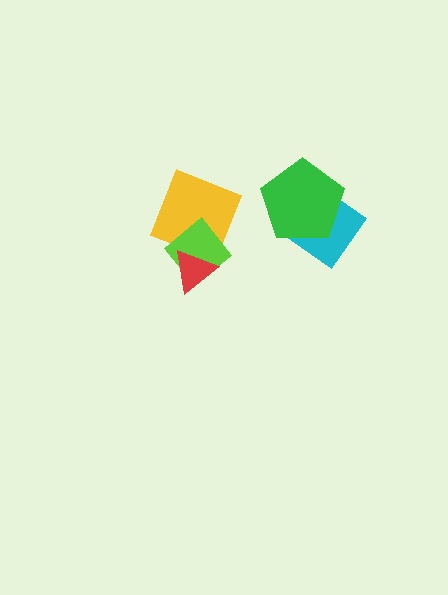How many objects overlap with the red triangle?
2 objects overlap with the red triangle.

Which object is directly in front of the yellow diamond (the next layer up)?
The lime diamond is directly in front of the yellow diamond.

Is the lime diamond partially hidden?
Yes, it is partially covered by another shape.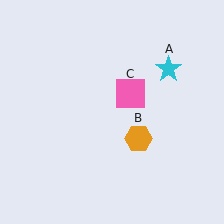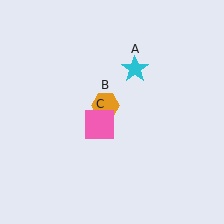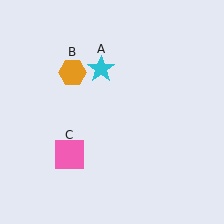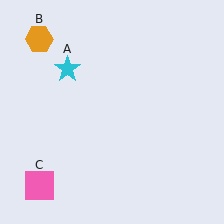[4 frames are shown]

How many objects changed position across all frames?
3 objects changed position: cyan star (object A), orange hexagon (object B), pink square (object C).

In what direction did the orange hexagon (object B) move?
The orange hexagon (object B) moved up and to the left.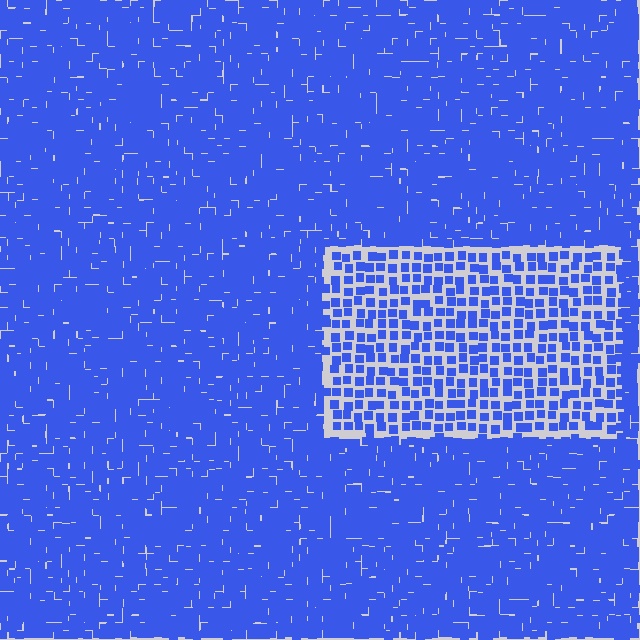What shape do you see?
I see a rectangle.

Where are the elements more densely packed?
The elements are more densely packed outside the rectangle boundary.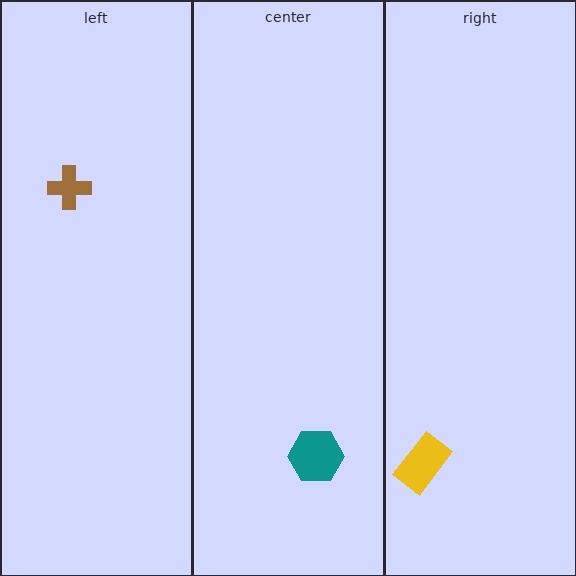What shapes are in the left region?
The brown cross.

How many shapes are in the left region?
1.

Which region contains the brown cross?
The left region.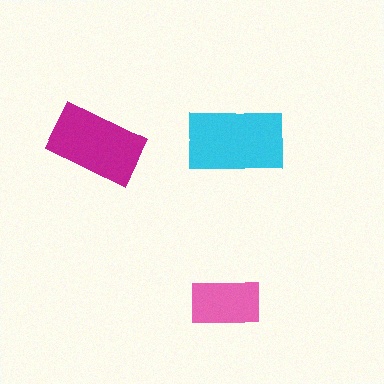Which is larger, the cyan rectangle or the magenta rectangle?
The cyan one.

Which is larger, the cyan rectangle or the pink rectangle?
The cyan one.